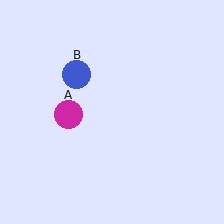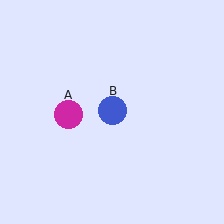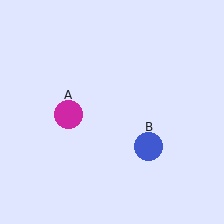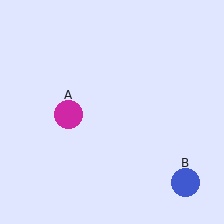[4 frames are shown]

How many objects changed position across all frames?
1 object changed position: blue circle (object B).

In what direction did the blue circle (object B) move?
The blue circle (object B) moved down and to the right.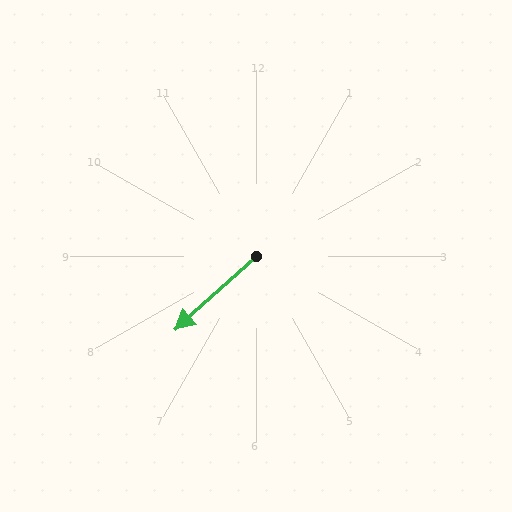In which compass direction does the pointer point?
Southwest.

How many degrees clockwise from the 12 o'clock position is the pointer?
Approximately 228 degrees.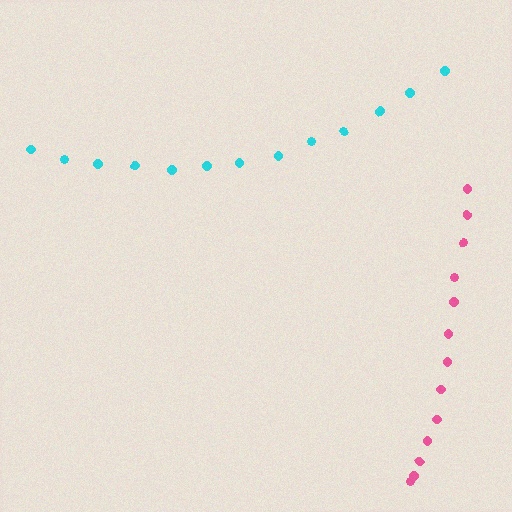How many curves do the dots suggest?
There are 2 distinct paths.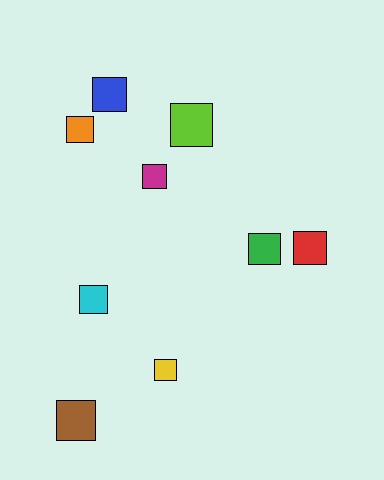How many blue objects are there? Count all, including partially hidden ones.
There is 1 blue object.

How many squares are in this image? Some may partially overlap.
There are 9 squares.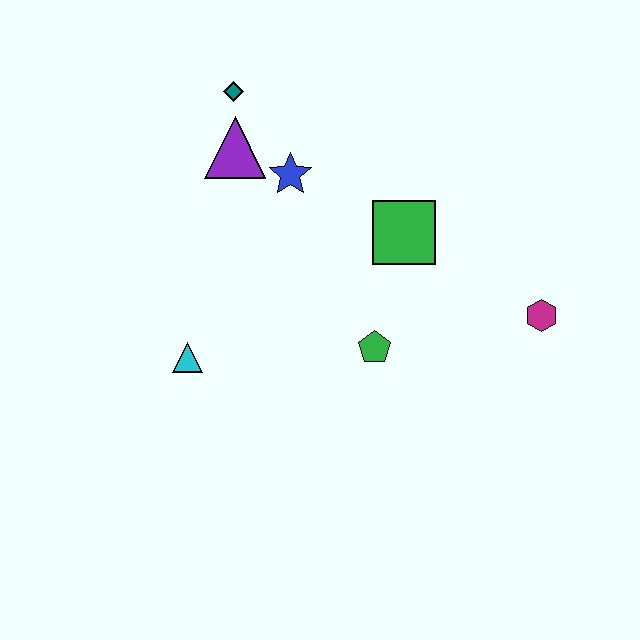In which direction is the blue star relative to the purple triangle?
The blue star is to the right of the purple triangle.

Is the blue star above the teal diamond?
No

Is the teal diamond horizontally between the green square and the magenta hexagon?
No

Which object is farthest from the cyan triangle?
The magenta hexagon is farthest from the cyan triangle.